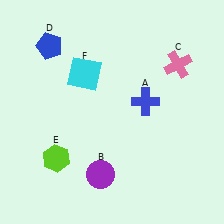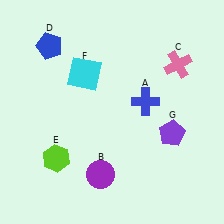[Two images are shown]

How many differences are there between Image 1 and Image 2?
There is 1 difference between the two images.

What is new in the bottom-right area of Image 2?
A purple pentagon (G) was added in the bottom-right area of Image 2.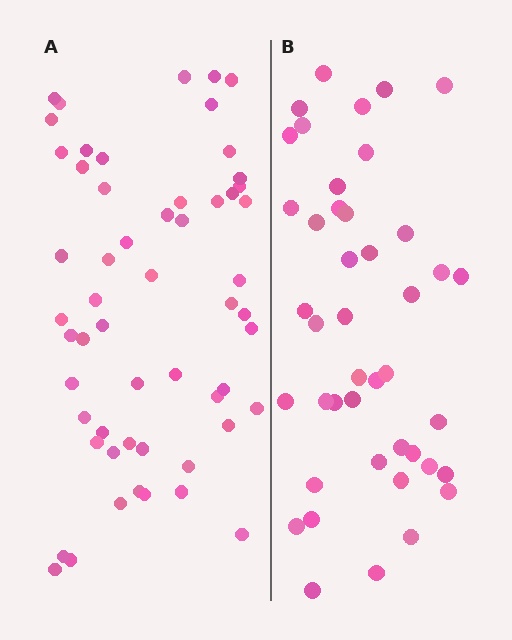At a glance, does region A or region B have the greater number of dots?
Region A (the left region) has more dots.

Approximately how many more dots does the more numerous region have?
Region A has approximately 15 more dots than region B.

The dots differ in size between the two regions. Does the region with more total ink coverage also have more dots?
No. Region B has more total ink coverage because its dots are larger, but region A actually contains more individual dots. Total area can be misleading — the number of items is what matters here.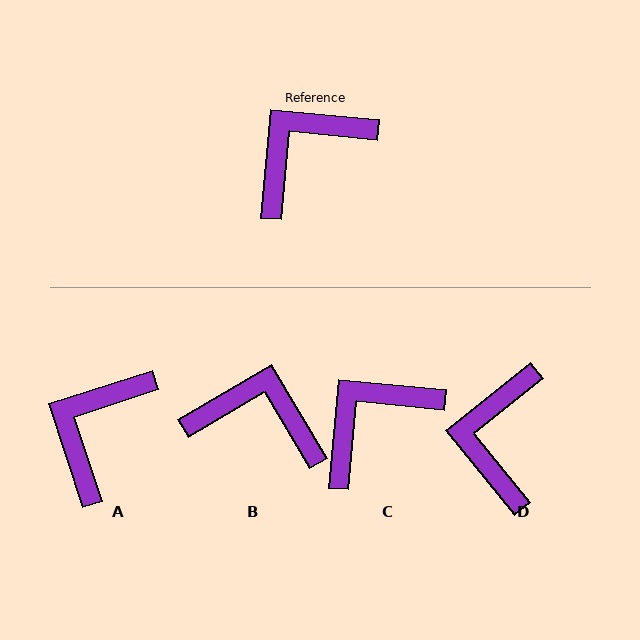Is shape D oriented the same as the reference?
No, it is off by about 44 degrees.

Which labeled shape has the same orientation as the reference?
C.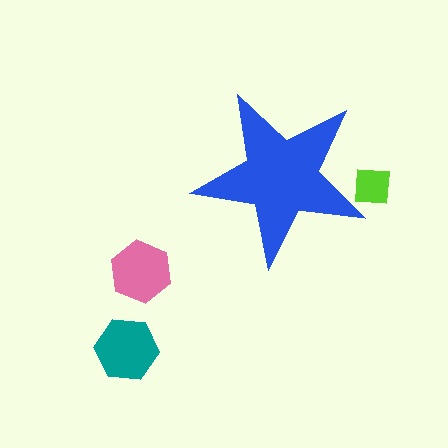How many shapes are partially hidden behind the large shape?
1 shape is partially hidden.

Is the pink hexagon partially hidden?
No, the pink hexagon is fully visible.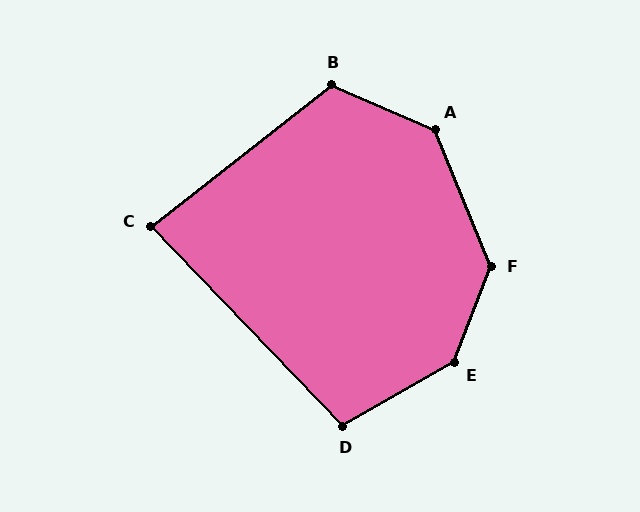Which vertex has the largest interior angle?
E, at approximately 140 degrees.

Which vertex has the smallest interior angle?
C, at approximately 84 degrees.